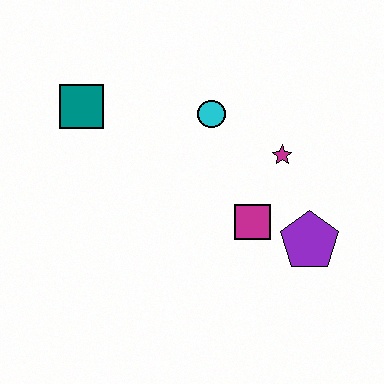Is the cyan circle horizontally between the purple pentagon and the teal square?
Yes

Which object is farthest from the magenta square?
The teal square is farthest from the magenta square.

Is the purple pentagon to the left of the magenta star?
No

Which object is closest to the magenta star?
The magenta square is closest to the magenta star.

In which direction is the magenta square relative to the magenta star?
The magenta square is below the magenta star.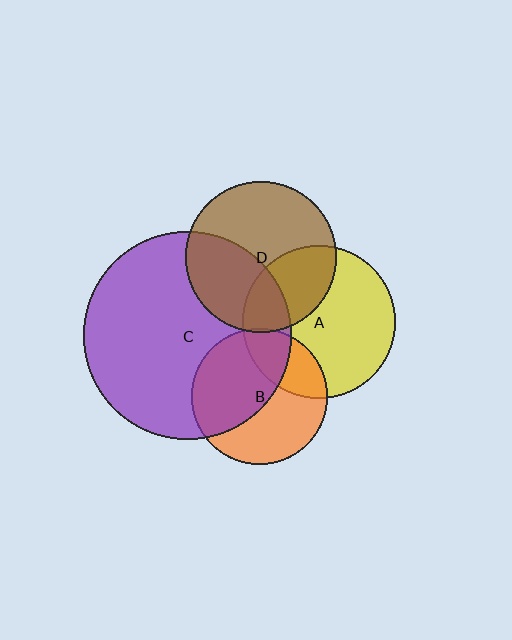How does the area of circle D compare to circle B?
Approximately 1.2 times.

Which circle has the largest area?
Circle C (purple).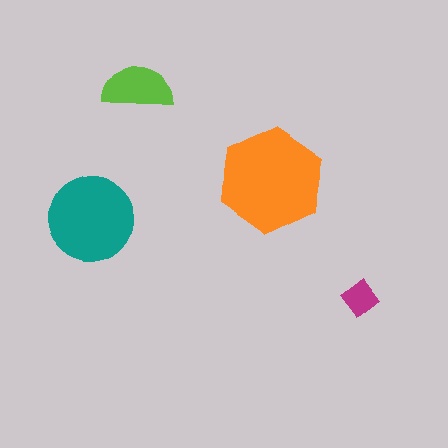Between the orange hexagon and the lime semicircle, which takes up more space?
The orange hexagon.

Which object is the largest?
The orange hexagon.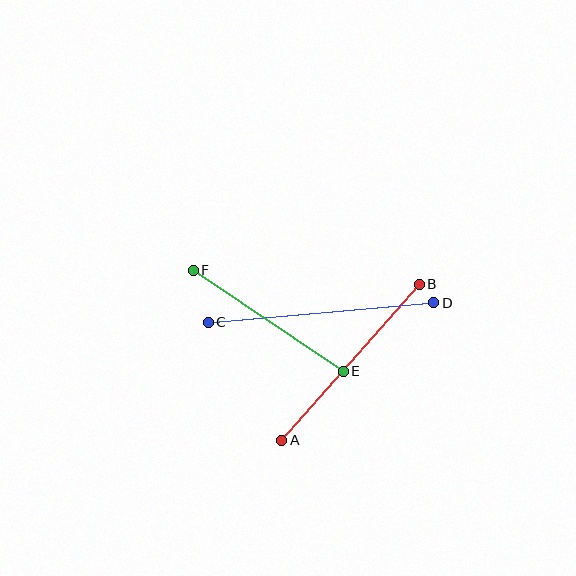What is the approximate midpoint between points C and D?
The midpoint is at approximately (321, 313) pixels.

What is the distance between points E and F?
The distance is approximately 181 pixels.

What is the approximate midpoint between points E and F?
The midpoint is at approximately (268, 321) pixels.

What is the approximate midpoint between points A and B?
The midpoint is at approximately (351, 362) pixels.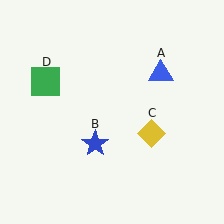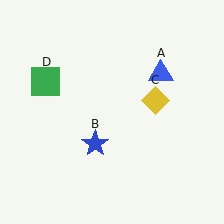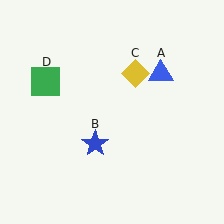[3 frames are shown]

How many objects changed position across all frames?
1 object changed position: yellow diamond (object C).